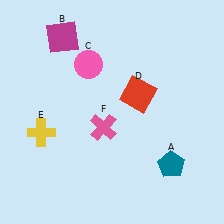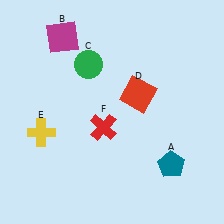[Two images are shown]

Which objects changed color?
C changed from pink to green. F changed from pink to red.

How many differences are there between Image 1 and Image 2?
There are 2 differences between the two images.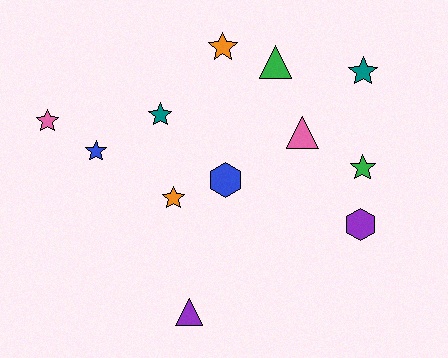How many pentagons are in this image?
There are no pentagons.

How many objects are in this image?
There are 12 objects.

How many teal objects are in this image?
There are 2 teal objects.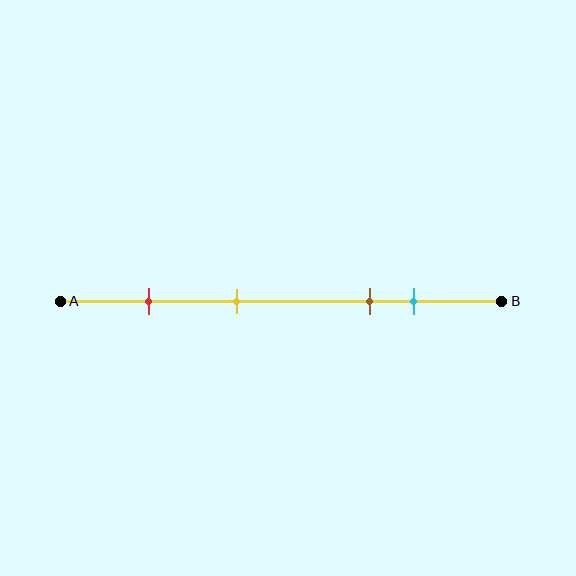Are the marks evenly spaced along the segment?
No, the marks are not evenly spaced.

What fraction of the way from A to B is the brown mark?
The brown mark is approximately 70% (0.7) of the way from A to B.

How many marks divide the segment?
There are 4 marks dividing the segment.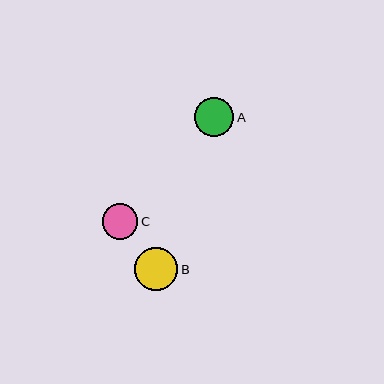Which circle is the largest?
Circle B is the largest with a size of approximately 43 pixels.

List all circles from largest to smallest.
From largest to smallest: B, A, C.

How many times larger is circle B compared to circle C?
Circle B is approximately 1.2 times the size of circle C.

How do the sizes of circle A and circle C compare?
Circle A and circle C are approximately the same size.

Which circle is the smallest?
Circle C is the smallest with a size of approximately 36 pixels.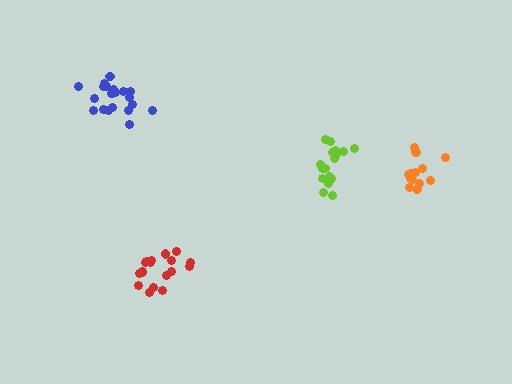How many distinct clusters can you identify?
There are 4 distinct clusters.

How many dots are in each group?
Group 1: 18 dots, Group 2: 15 dots, Group 3: 18 dots, Group 4: 21 dots (72 total).